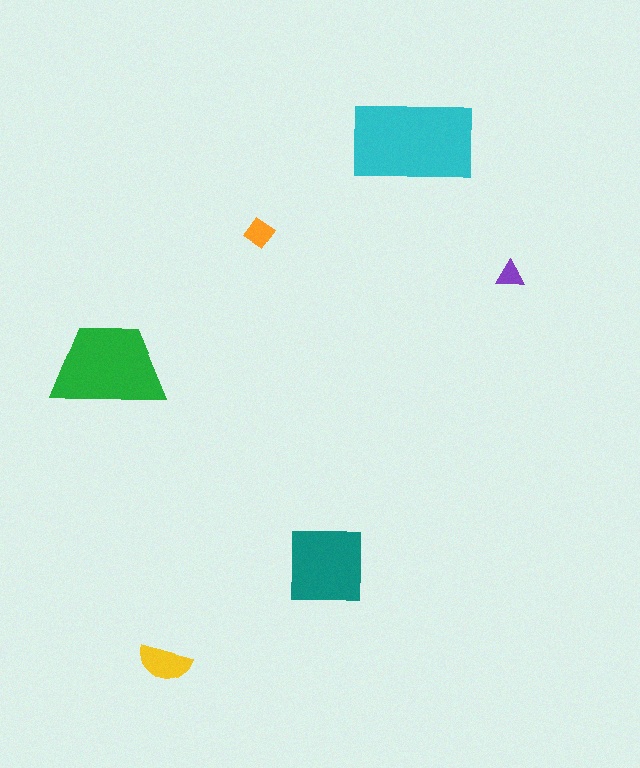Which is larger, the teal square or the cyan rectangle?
The cyan rectangle.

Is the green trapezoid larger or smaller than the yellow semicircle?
Larger.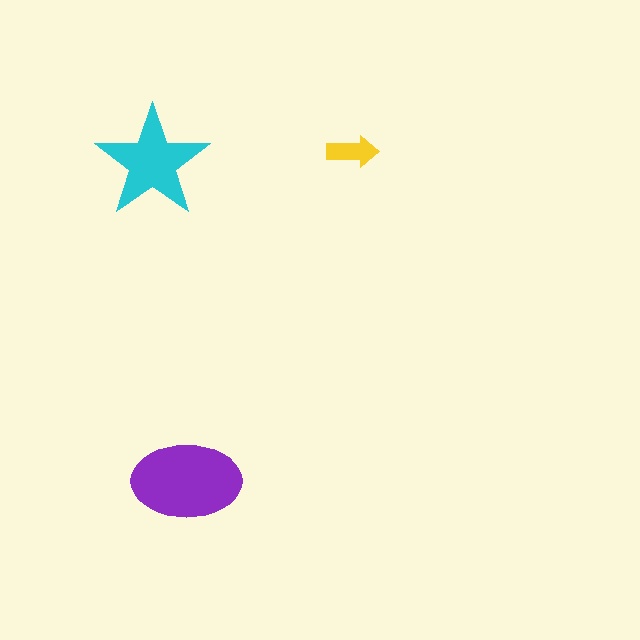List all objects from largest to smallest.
The purple ellipse, the cyan star, the yellow arrow.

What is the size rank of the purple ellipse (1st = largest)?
1st.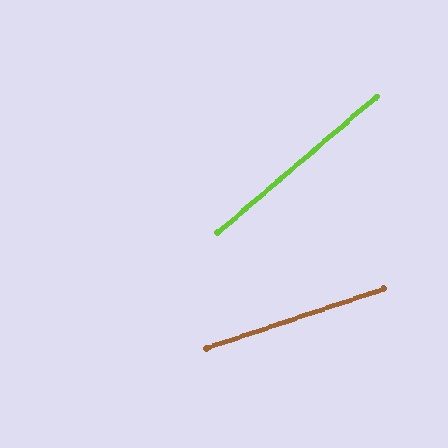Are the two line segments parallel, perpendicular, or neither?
Neither parallel nor perpendicular — they differ by about 22°.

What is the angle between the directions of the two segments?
Approximately 22 degrees.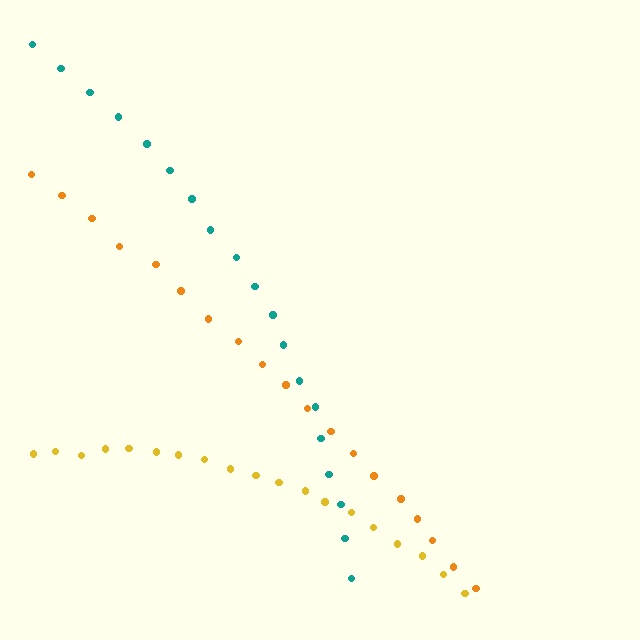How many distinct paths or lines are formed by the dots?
There are 3 distinct paths.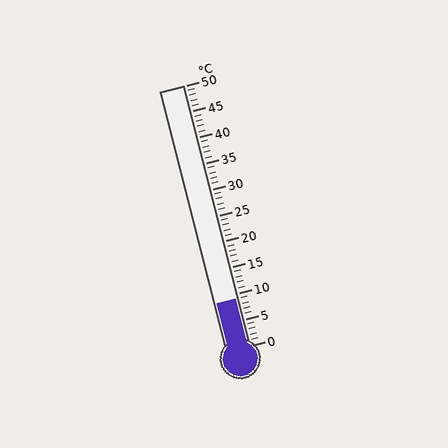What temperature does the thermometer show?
The thermometer shows approximately 9°C.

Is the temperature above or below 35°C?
The temperature is below 35°C.